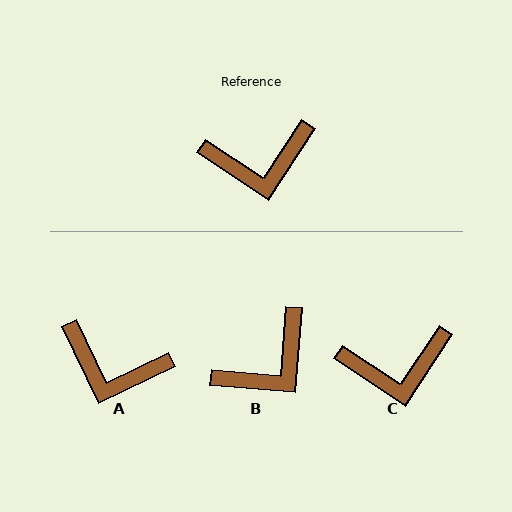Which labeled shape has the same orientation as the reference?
C.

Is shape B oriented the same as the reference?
No, it is off by about 29 degrees.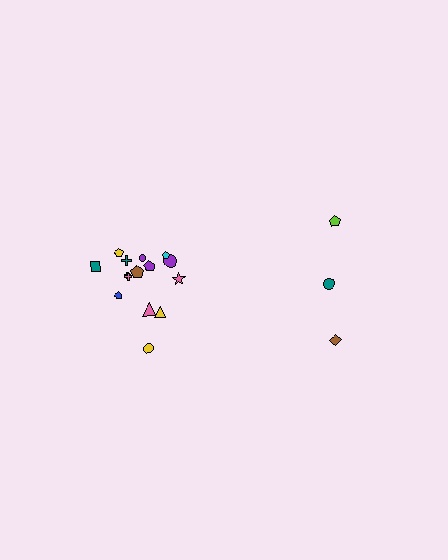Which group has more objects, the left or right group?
The left group.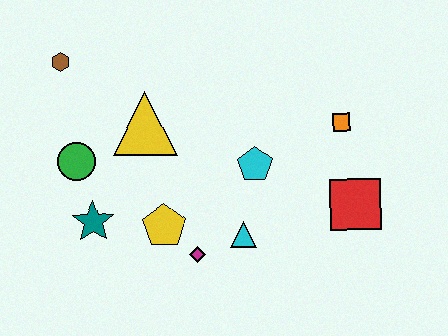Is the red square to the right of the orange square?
Yes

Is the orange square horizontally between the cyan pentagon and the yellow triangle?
No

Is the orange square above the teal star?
Yes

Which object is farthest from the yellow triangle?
The red square is farthest from the yellow triangle.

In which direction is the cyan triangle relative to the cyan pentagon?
The cyan triangle is below the cyan pentagon.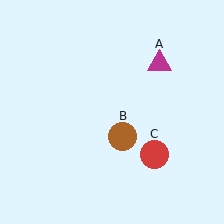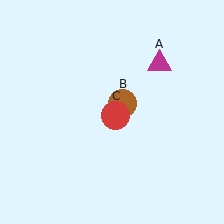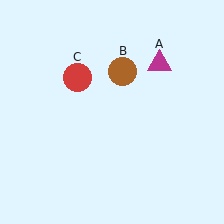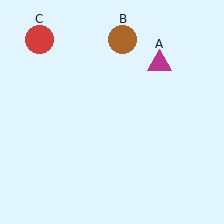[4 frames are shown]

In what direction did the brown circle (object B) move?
The brown circle (object B) moved up.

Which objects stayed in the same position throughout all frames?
Magenta triangle (object A) remained stationary.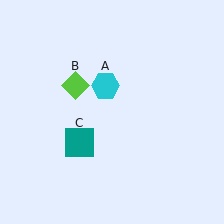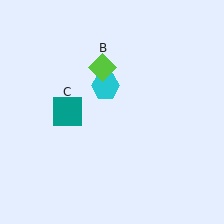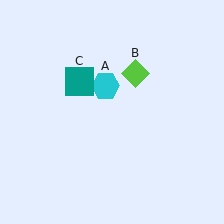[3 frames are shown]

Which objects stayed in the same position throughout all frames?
Cyan hexagon (object A) remained stationary.